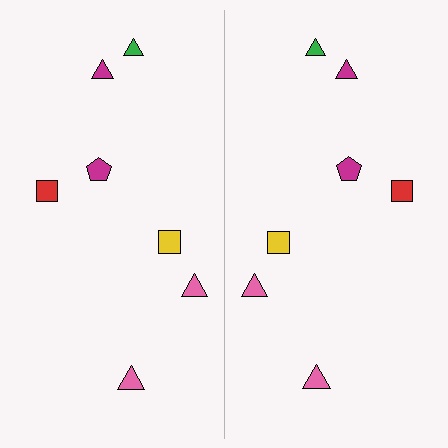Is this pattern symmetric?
Yes, this pattern has bilateral (reflection) symmetry.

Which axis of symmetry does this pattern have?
The pattern has a vertical axis of symmetry running through the center of the image.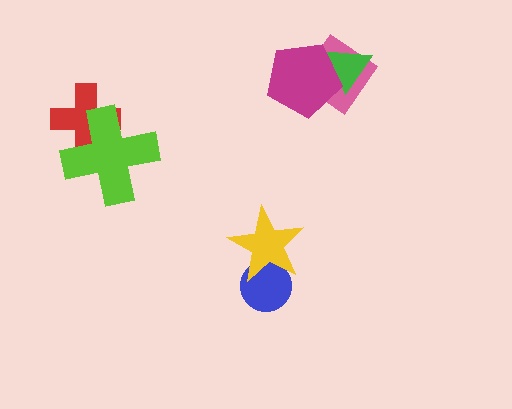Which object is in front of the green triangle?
The magenta pentagon is in front of the green triangle.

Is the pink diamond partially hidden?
Yes, it is partially covered by another shape.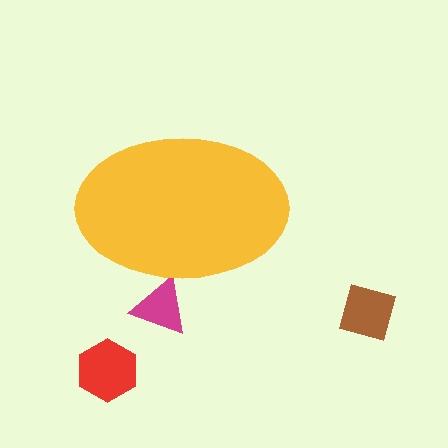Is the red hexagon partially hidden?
No, the red hexagon is fully visible.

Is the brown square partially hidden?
No, the brown square is fully visible.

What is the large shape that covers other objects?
A yellow ellipse.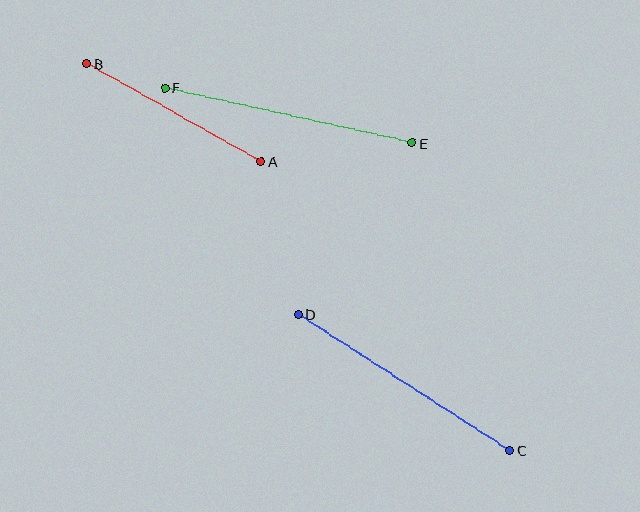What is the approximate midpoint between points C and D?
The midpoint is at approximately (404, 382) pixels.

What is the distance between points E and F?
The distance is approximately 254 pixels.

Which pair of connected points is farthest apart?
Points E and F are farthest apart.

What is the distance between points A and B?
The distance is approximately 200 pixels.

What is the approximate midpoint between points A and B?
The midpoint is at approximately (174, 113) pixels.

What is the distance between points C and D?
The distance is approximately 252 pixels.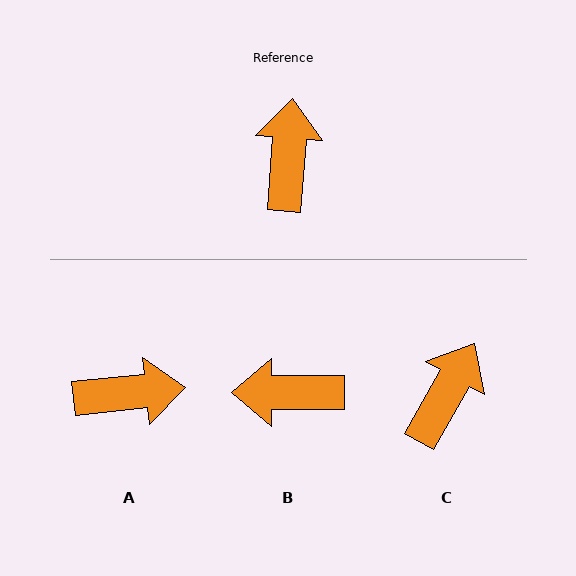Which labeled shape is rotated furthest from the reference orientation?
B, about 94 degrees away.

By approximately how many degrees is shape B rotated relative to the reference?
Approximately 94 degrees counter-clockwise.